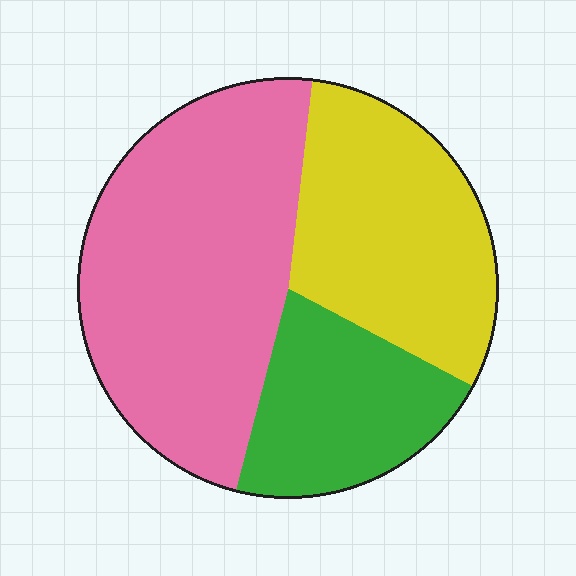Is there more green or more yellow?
Yellow.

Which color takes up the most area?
Pink, at roughly 50%.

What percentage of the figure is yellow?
Yellow takes up about one third (1/3) of the figure.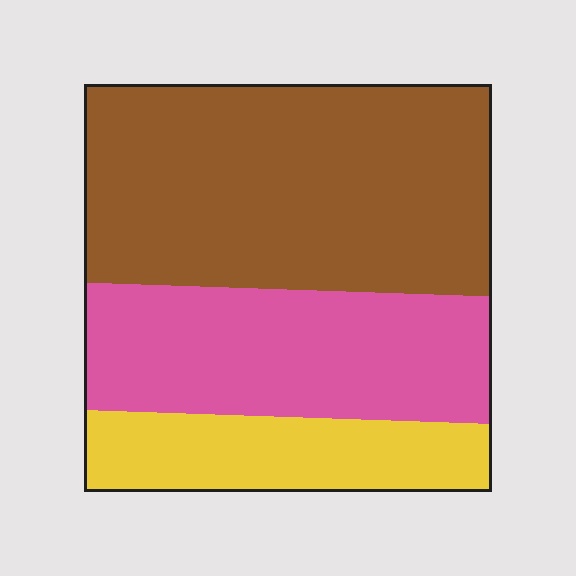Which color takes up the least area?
Yellow, at roughly 20%.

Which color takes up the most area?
Brown, at roughly 50%.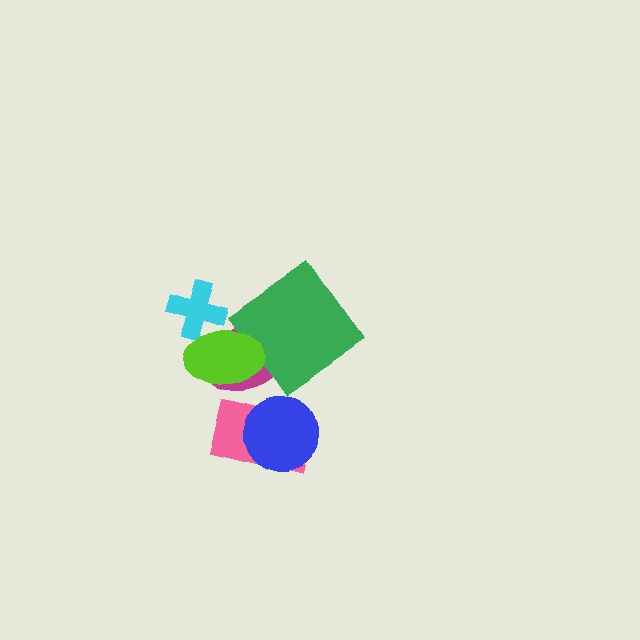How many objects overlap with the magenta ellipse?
3 objects overlap with the magenta ellipse.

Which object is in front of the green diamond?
The lime ellipse is in front of the green diamond.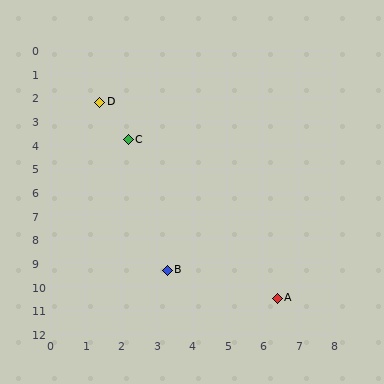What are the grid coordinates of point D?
Point D is at approximately (1.4, 2.2).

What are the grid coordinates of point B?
Point B is at approximately (3.3, 9.3).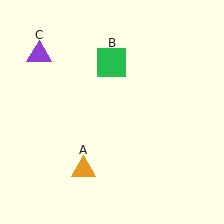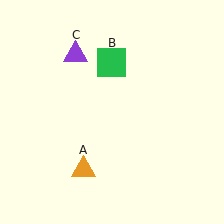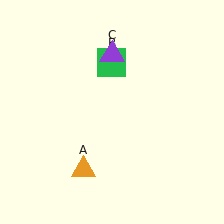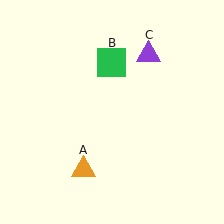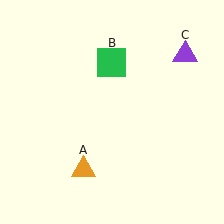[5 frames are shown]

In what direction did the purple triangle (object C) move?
The purple triangle (object C) moved right.